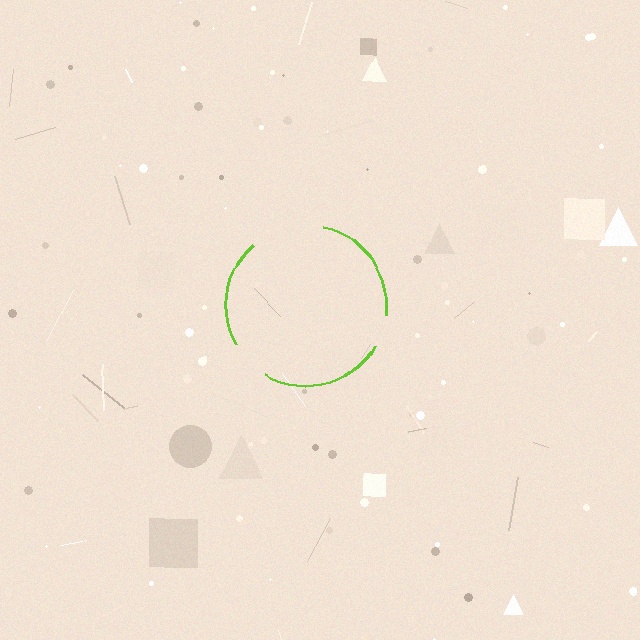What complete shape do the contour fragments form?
The contour fragments form a circle.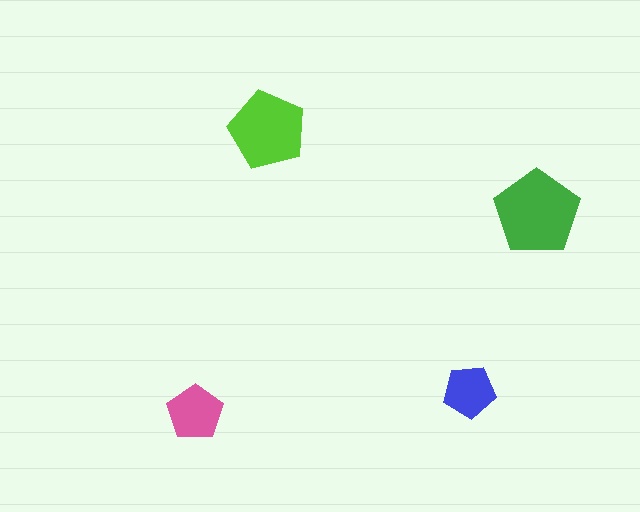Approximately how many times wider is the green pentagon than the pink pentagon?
About 1.5 times wider.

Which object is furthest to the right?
The green pentagon is rightmost.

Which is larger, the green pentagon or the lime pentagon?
The green one.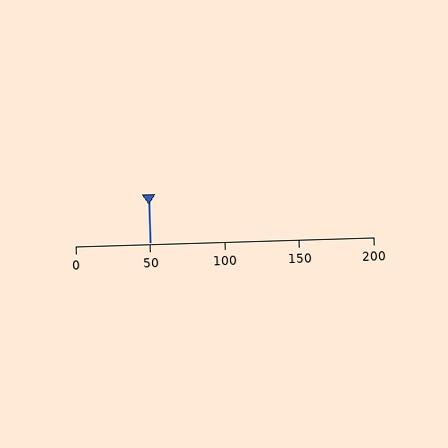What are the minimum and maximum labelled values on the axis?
The axis runs from 0 to 200.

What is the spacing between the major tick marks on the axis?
The major ticks are spaced 50 apart.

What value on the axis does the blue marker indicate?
The marker indicates approximately 50.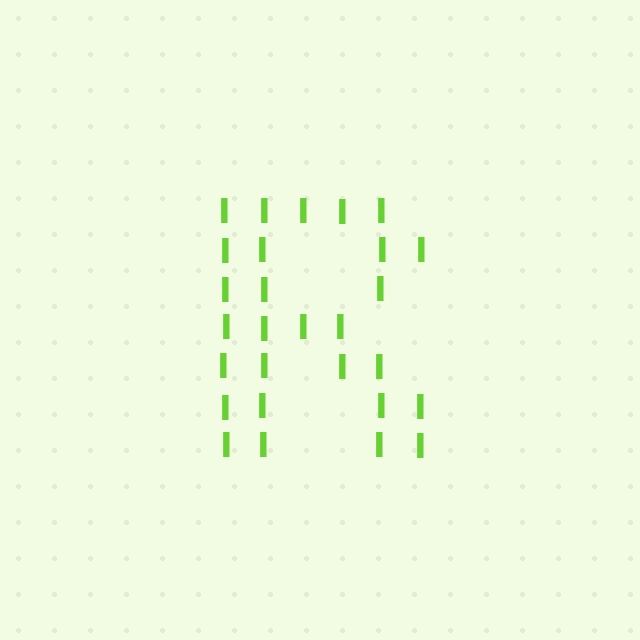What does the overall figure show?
The overall figure shows the letter R.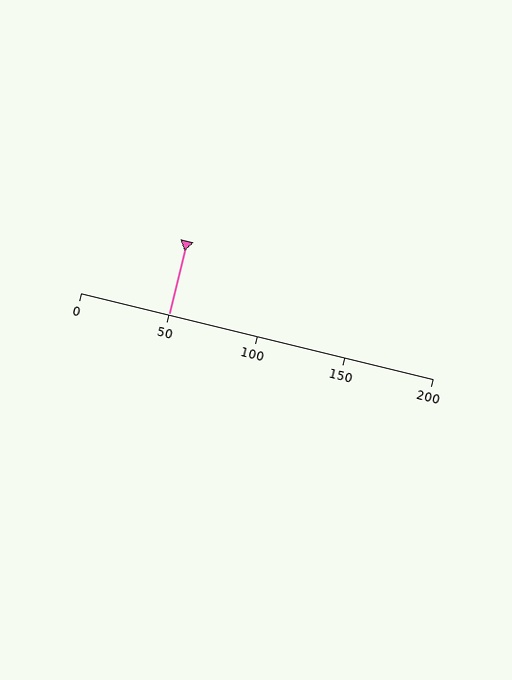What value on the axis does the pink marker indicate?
The marker indicates approximately 50.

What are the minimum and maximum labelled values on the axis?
The axis runs from 0 to 200.